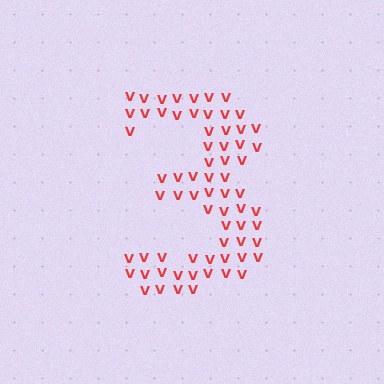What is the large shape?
The large shape is the digit 3.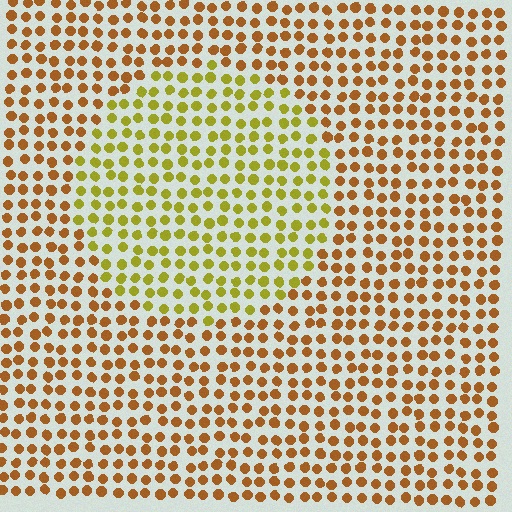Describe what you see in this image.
The image is filled with small brown elements in a uniform arrangement. A circle-shaped region is visible where the elements are tinted to a slightly different hue, forming a subtle color boundary.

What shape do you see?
I see a circle.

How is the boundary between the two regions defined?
The boundary is defined purely by a slight shift in hue (about 36 degrees). Spacing, size, and orientation are identical on both sides.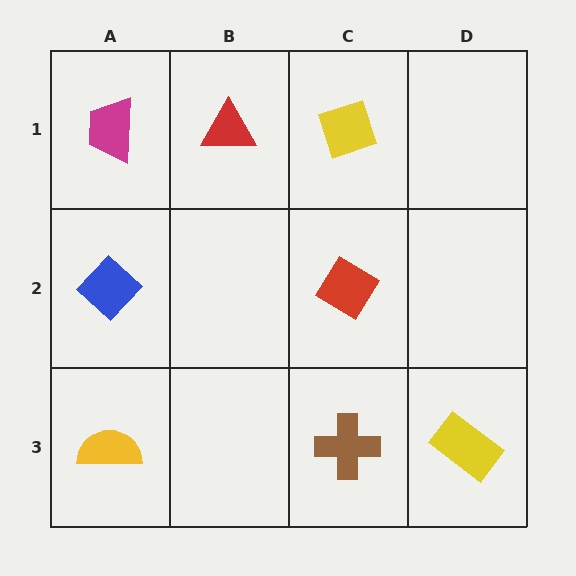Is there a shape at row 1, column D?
No, that cell is empty.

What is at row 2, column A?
A blue diamond.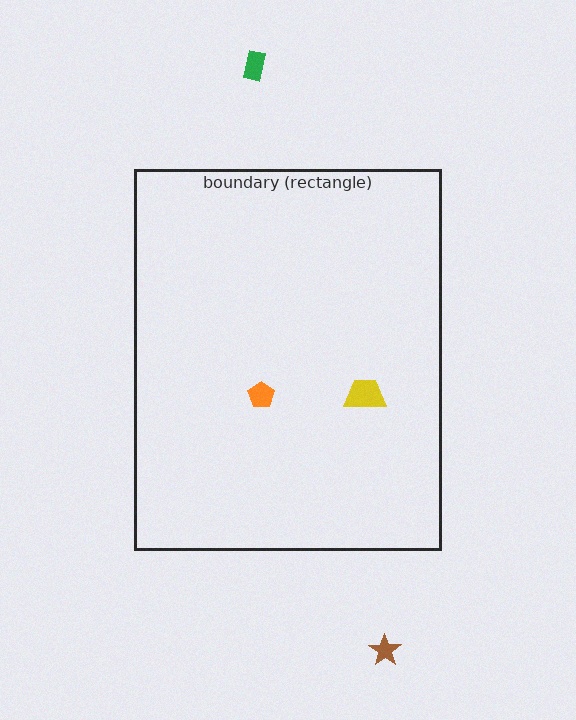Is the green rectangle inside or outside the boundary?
Outside.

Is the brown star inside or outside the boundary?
Outside.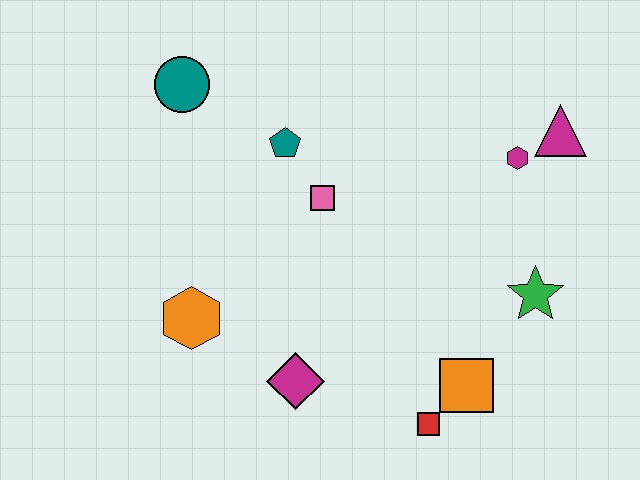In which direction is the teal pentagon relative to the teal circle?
The teal pentagon is to the right of the teal circle.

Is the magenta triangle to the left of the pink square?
No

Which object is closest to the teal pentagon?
The pink square is closest to the teal pentagon.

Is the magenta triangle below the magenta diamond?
No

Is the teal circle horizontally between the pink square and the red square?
No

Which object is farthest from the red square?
The teal circle is farthest from the red square.